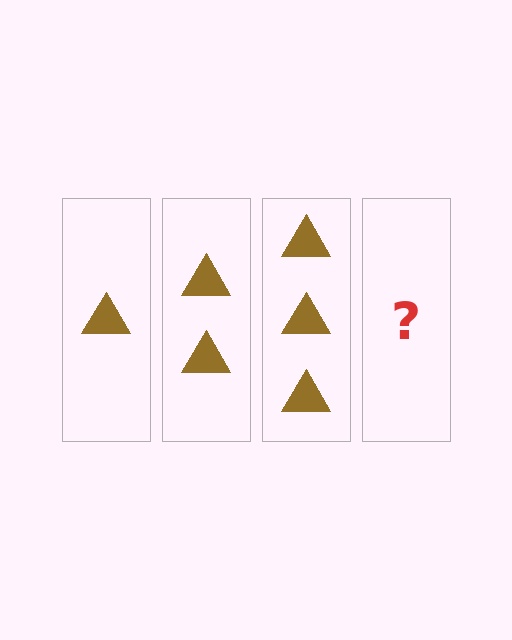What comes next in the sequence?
The next element should be 4 triangles.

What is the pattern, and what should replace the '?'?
The pattern is that each step adds one more triangle. The '?' should be 4 triangles.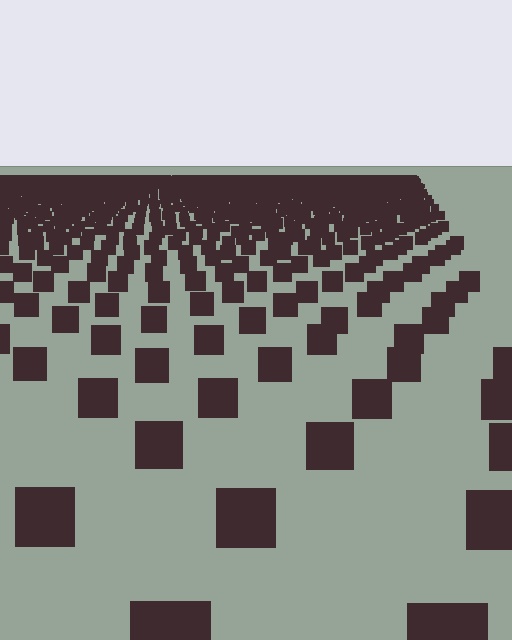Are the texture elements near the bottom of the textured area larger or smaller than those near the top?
Larger. Near the bottom, elements are closer to the viewer and appear at a bigger on-screen size.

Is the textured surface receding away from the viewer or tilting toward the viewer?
The surface is receding away from the viewer. Texture elements get smaller and denser toward the top.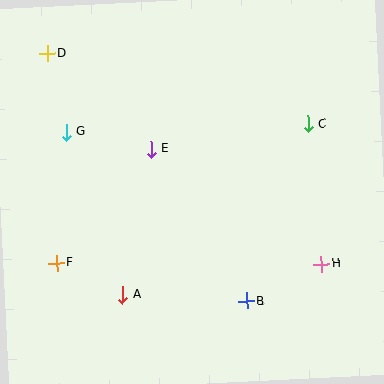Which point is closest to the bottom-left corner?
Point F is closest to the bottom-left corner.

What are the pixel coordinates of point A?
Point A is at (123, 295).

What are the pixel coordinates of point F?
Point F is at (56, 263).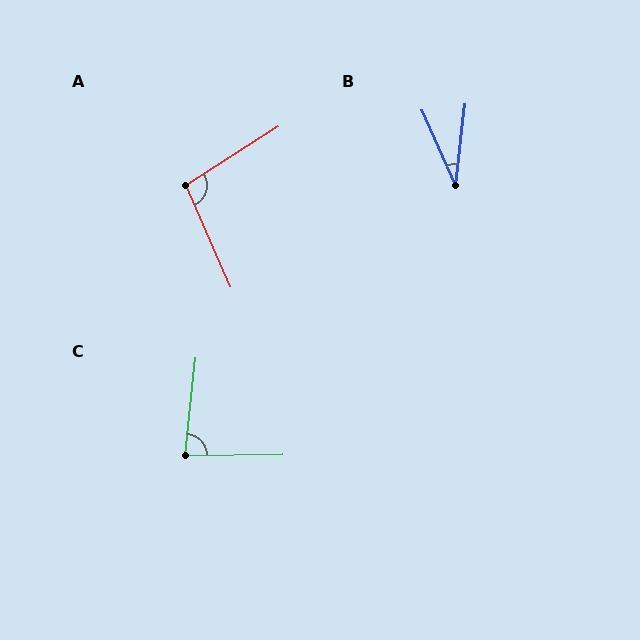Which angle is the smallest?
B, at approximately 31 degrees.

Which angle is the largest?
A, at approximately 99 degrees.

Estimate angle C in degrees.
Approximately 83 degrees.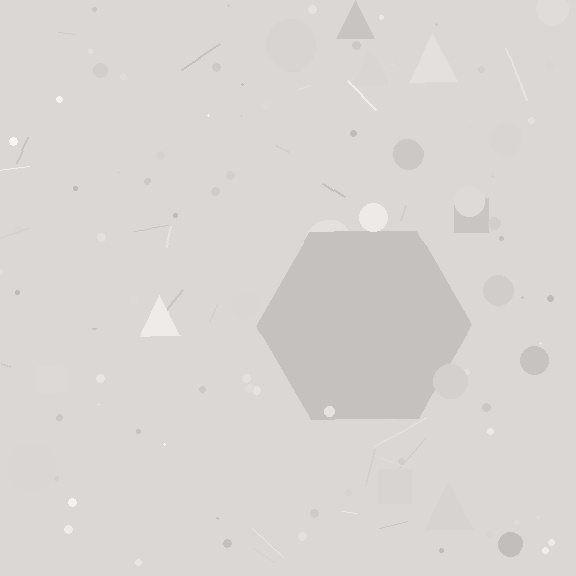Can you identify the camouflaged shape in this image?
The camouflaged shape is a hexagon.